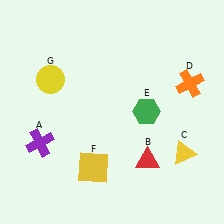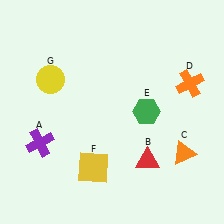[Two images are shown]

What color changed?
The triangle (C) changed from yellow in Image 1 to orange in Image 2.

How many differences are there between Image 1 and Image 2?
There is 1 difference between the two images.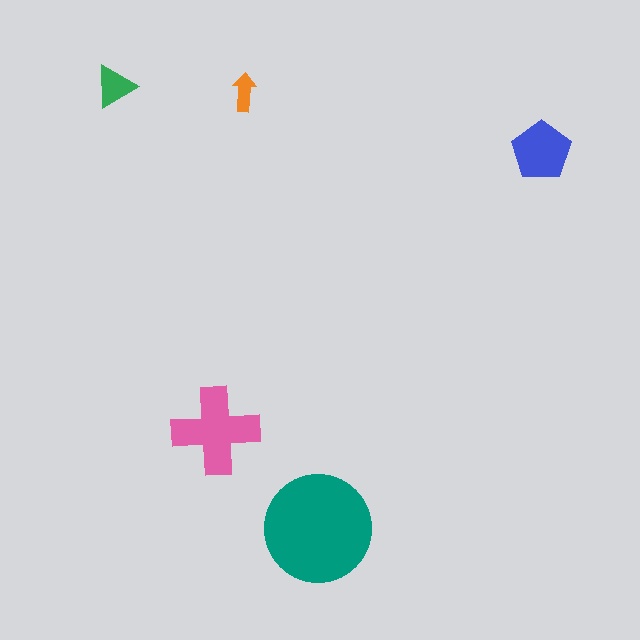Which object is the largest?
The teal circle.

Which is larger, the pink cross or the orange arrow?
The pink cross.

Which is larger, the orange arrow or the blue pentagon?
The blue pentagon.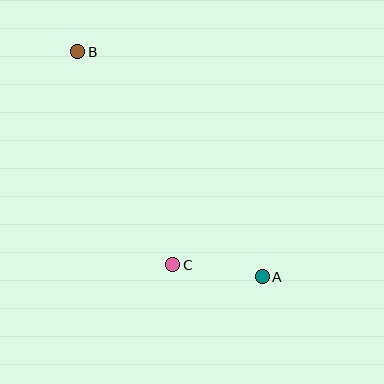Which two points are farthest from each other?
Points A and B are farthest from each other.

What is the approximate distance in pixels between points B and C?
The distance between B and C is approximately 233 pixels.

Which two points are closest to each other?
Points A and C are closest to each other.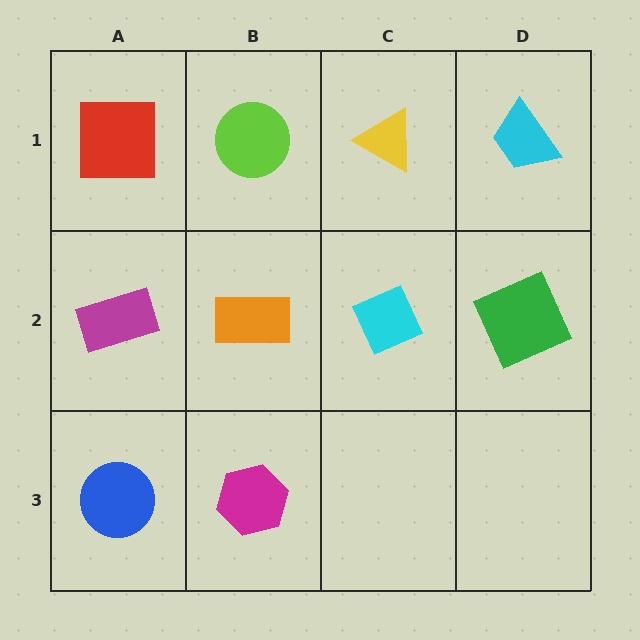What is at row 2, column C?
A cyan diamond.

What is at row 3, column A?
A blue circle.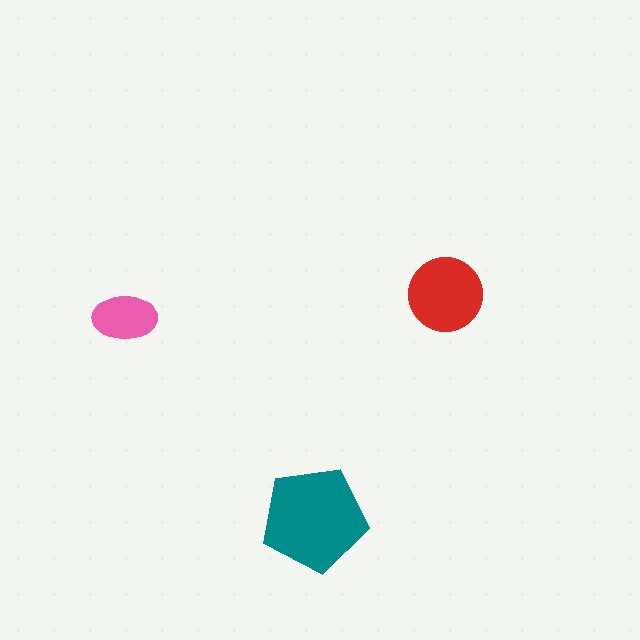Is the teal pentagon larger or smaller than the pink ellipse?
Larger.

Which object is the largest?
The teal pentagon.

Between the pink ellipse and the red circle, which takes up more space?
The red circle.